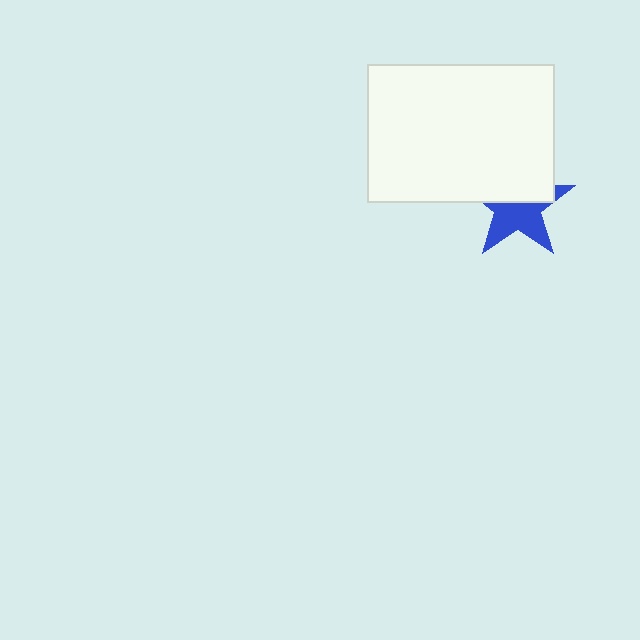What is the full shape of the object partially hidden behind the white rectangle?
The partially hidden object is a blue star.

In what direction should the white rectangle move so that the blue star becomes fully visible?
The white rectangle should move up. That is the shortest direction to clear the overlap and leave the blue star fully visible.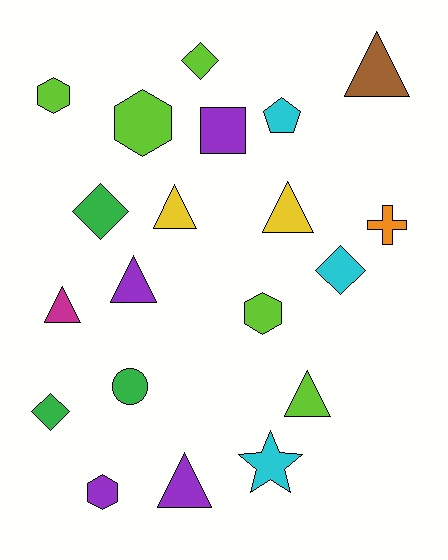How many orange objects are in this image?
There is 1 orange object.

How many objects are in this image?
There are 20 objects.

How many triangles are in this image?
There are 7 triangles.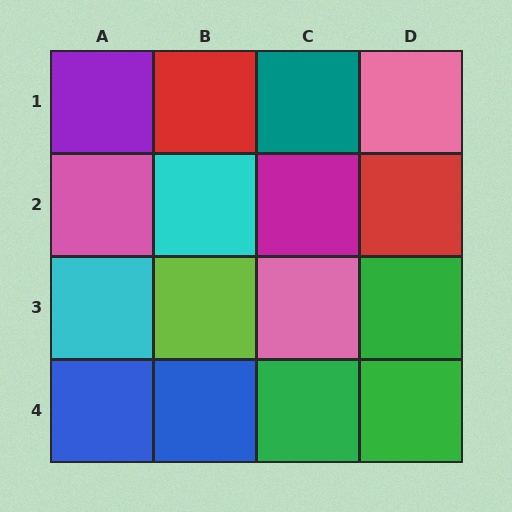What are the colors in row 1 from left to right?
Purple, red, teal, pink.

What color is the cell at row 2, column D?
Red.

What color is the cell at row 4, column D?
Green.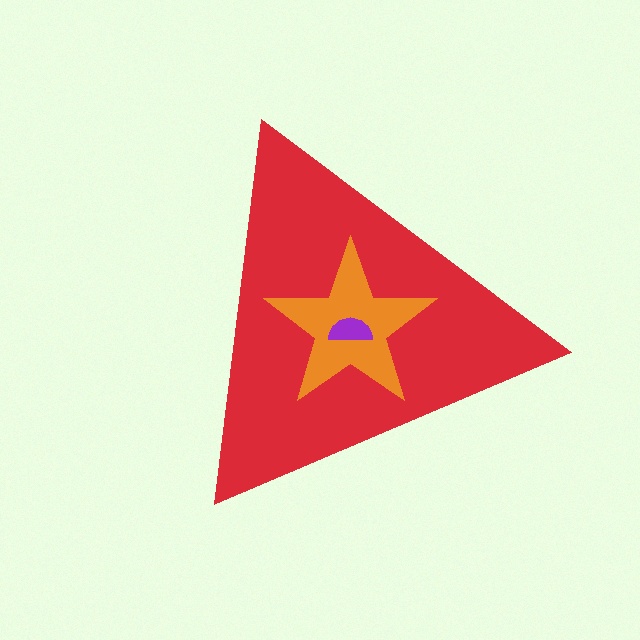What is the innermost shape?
The purple semicircle.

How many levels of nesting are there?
3.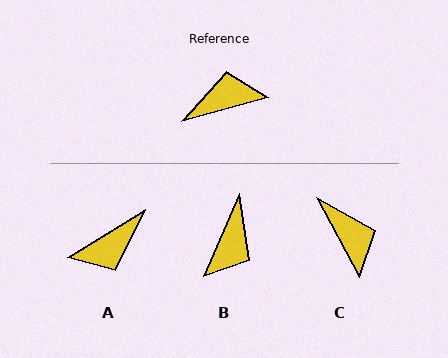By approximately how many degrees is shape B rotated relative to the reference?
Approximately 129 degrees clockwise.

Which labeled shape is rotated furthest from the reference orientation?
A, about 164 degrees away.